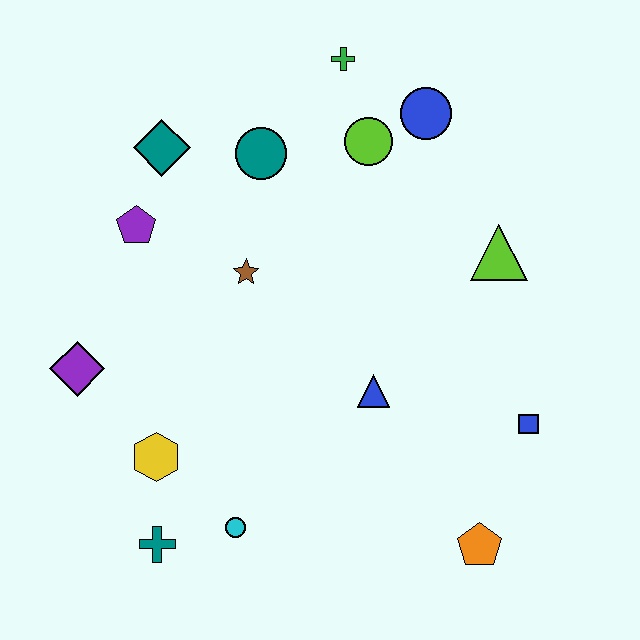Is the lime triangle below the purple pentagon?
Yes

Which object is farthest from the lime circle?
The teal cross is farthest from the lime circle.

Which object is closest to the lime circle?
The blue circle is closest to the lime circle.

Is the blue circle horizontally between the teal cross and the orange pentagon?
Yes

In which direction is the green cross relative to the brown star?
The green cross is above the brown star.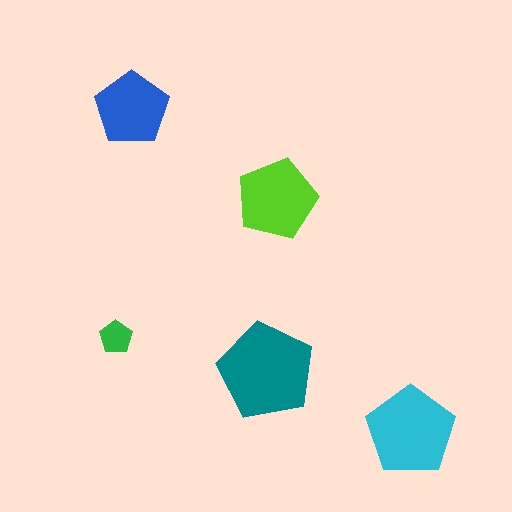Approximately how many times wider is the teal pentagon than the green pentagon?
About 3 times wider.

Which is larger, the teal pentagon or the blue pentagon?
The teal one.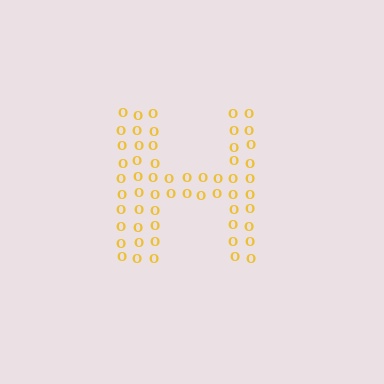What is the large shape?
The large shape is the letter H.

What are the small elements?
The small elements are letter O's.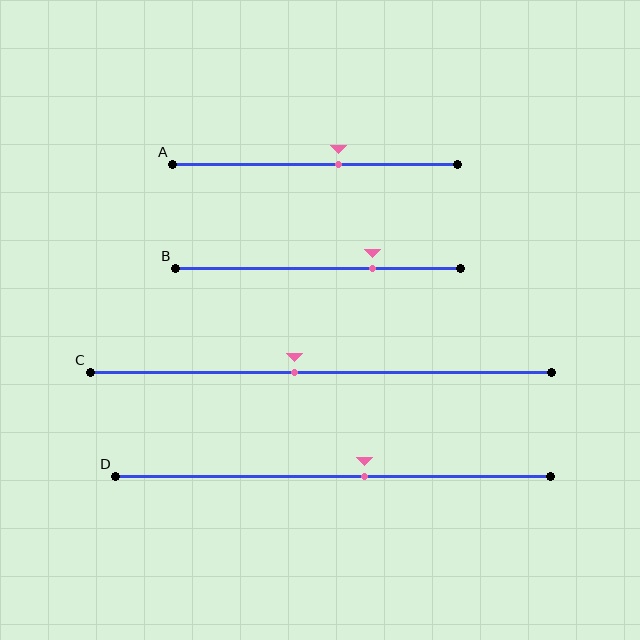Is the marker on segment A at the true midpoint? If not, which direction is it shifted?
No, the marker on segment A is shifted to the right by about 8% of the segment length.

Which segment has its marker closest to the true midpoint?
Segment C has its marker closest to the true midpoint.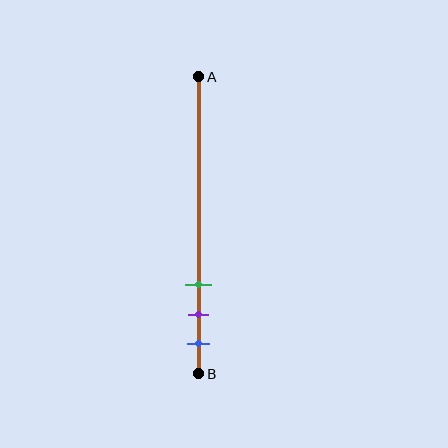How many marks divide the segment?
There are 3 marks dividing the segment.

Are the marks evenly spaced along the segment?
Yes, the marks are approximately evenly spaced.